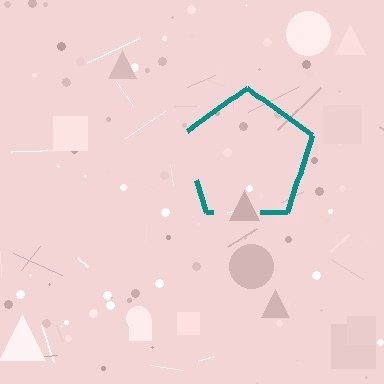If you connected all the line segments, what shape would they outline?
They would outline a pentagon.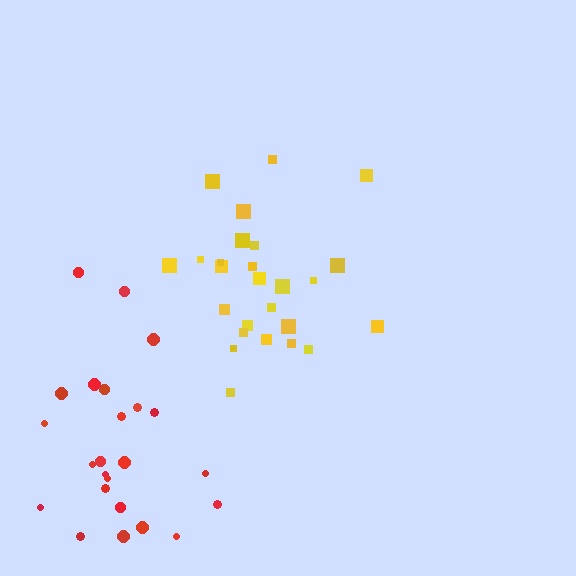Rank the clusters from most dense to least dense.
yellow, red.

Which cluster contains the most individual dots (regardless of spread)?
Yellow (26).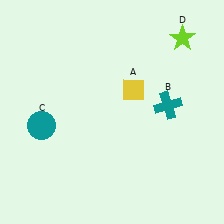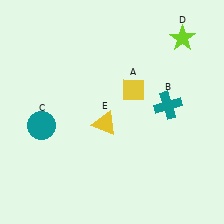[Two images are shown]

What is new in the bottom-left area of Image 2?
A yellow triangle (E) was added in the bottom-left area of Image 2.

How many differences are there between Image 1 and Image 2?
There is 1 difference between the two images.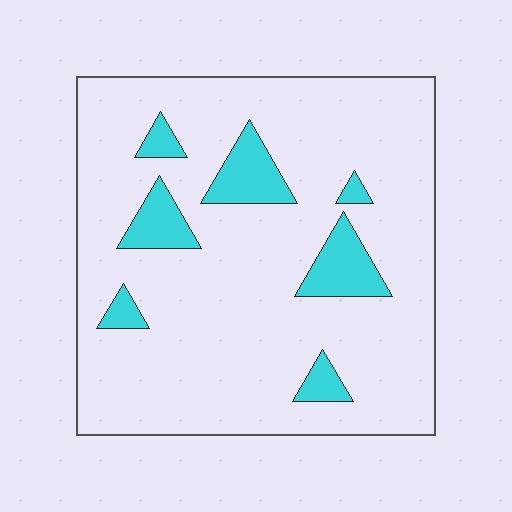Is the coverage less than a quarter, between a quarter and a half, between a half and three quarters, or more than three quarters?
Less than a quarter.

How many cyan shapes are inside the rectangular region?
7.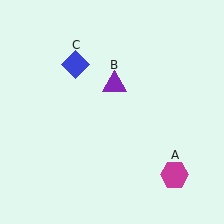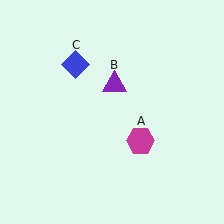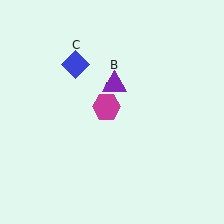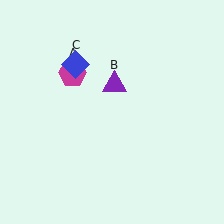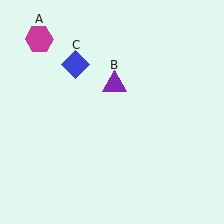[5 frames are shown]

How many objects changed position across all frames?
1 object changed position: magenta hexagon (object A).